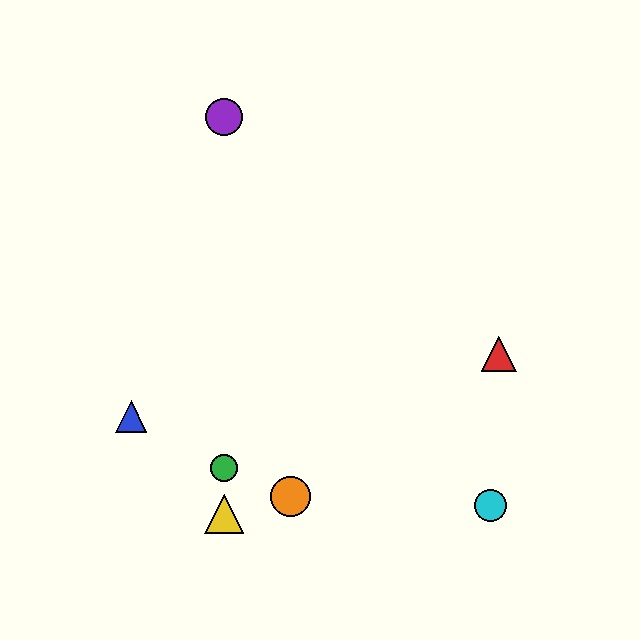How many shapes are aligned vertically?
3 shapes (the green circle, the yellow triangle, the purple circle) are aligned vertically.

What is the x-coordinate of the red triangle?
The red triangle is at x≈499.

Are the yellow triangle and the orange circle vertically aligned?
No, the yellow triangle is at x≈224 and the orange circle is at x≈290.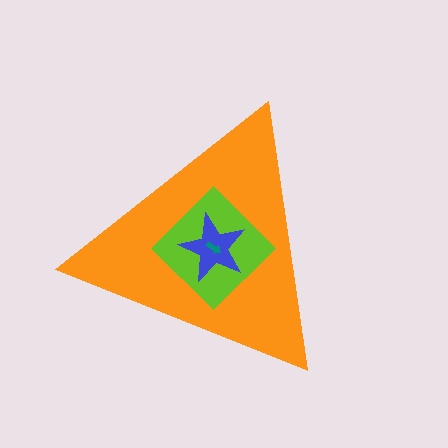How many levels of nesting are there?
4.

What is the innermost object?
The teal arrow.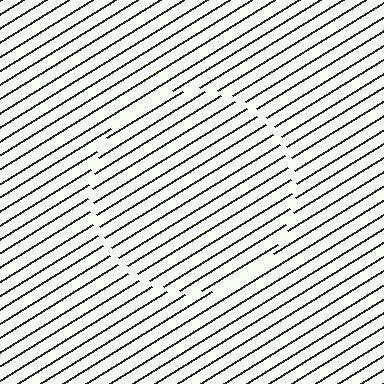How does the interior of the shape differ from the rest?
The interior of the shape contains the same grating, shifted by half a period — the contour is defined by the phase discontinuity where line-ends from the inner and outer gratings abut.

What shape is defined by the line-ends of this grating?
An illusory circle. The interior of the shape contains the same grating, shifted by half a period — the contour is defined by the phase discontinuity where line-ends from the inner and outer gratings abut.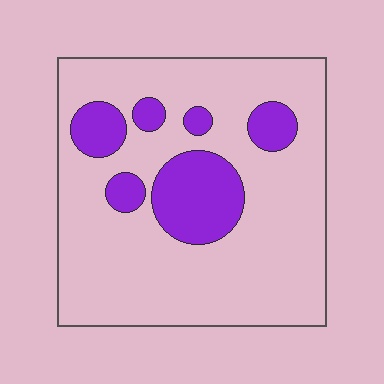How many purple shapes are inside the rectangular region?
6.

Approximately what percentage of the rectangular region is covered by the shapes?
Approximately 20%.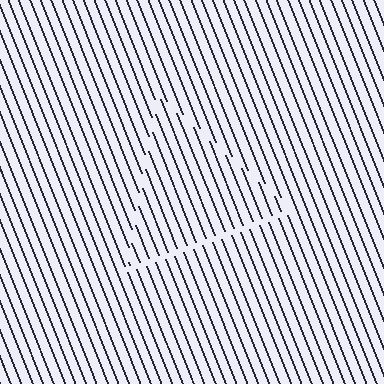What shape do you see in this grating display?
An illusory triangle. The interior of the shape contains the same grating, shifted by half a period — the contour is defined by the phase discontinuity where line-ends from the inner and outer gratings abut.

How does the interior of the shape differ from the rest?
The interior of the shape contains the same grating, shifted by half a period — the contour is defined by the phase discontinuity where line-ends from the inner and outer gratings abut.